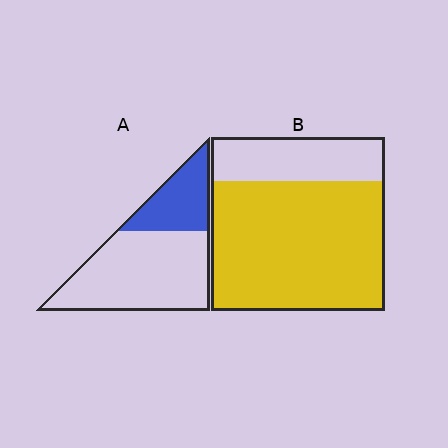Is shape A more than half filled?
No.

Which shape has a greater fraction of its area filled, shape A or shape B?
Shape B.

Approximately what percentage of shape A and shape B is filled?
A is approximately 30% and B is approximately 75%.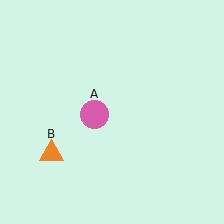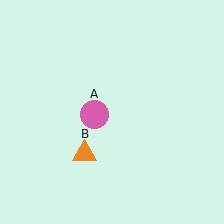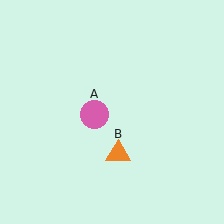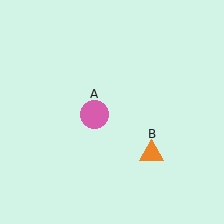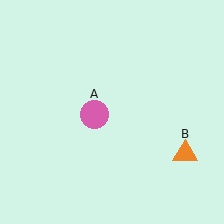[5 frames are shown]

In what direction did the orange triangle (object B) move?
The orange triangle (object B) moved right.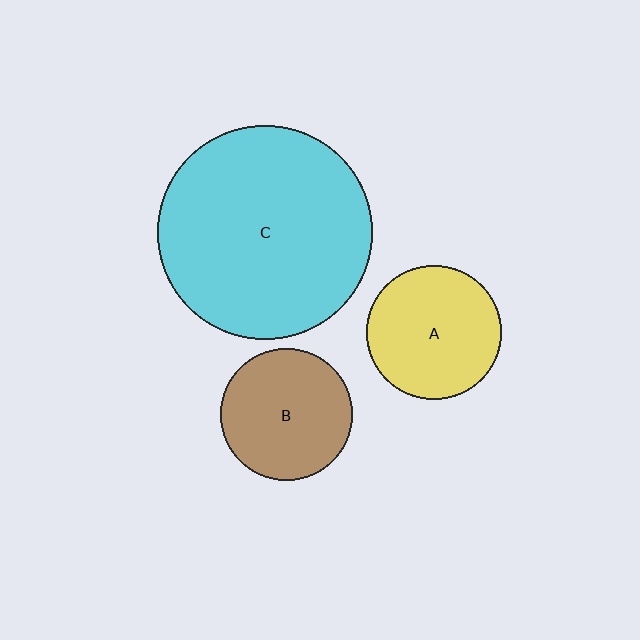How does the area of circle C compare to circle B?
Approximately 2.7 times.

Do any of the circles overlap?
No, none of the circles overlap.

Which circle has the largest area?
Circle C (cyan).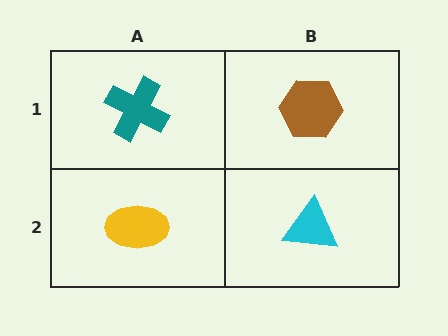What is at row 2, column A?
A yellow ellipse.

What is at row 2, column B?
A cyan triangle.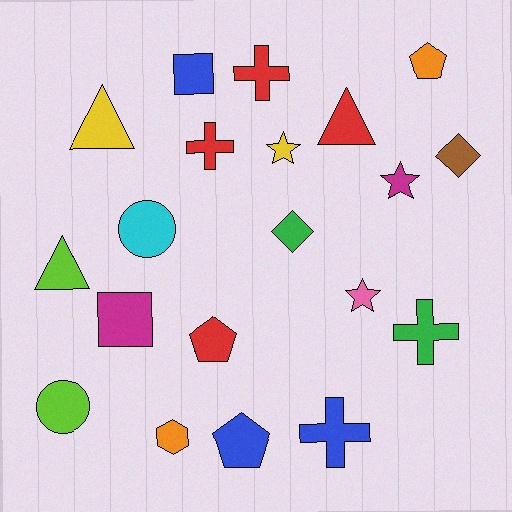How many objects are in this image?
There are 20 objects.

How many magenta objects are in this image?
There are 2 magenta objects.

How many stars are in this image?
There are 3 stars.